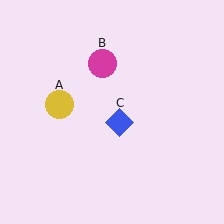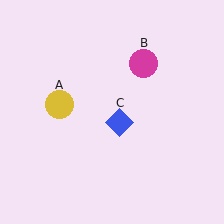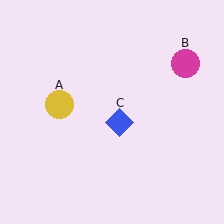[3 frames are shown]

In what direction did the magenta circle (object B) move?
The magenta circle (object B) moved right.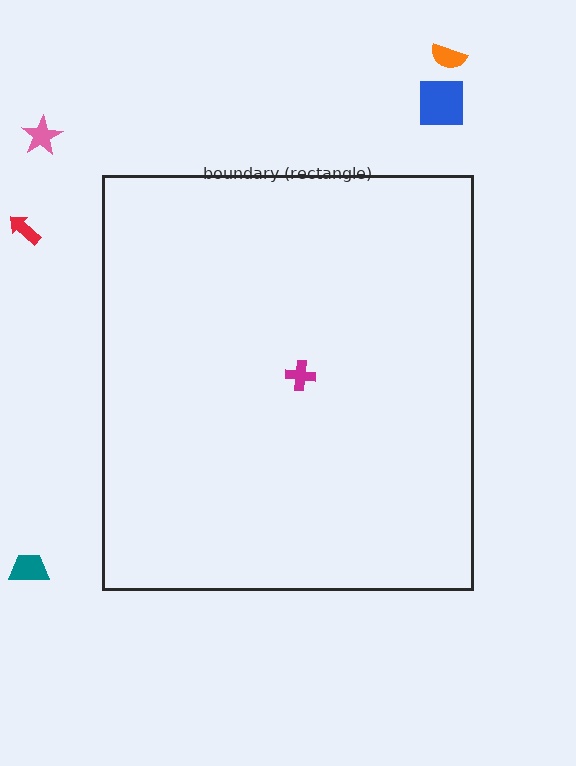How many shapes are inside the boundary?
1 inside, 5 outside.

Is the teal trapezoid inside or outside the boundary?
Outside.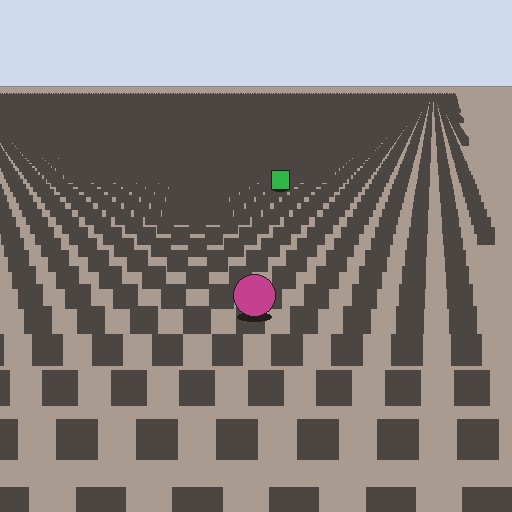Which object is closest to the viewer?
The magenta circle is closest. The texture marks near it are larger and more spread out.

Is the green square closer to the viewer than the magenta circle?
No. The magenta circle is closer — you can tell from the texture gradient: the ground texture is coarser near it.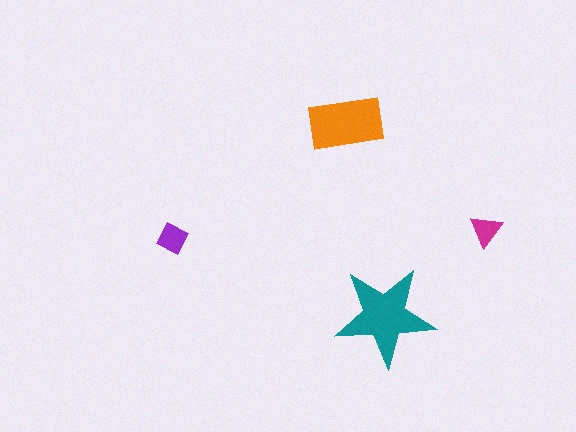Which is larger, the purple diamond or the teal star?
The teal star.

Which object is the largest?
The teal star.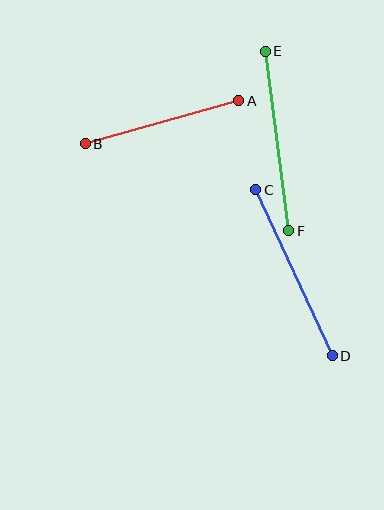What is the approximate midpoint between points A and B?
The midpoint is at approximately (162, 122) pixels.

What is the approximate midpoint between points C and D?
The midpoint is at approximately (294, 273) pixels.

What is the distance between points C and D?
The distance is approximately 183 pixels.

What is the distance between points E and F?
The distance is approximately 181 pixels.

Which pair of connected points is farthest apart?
Points C and D are farthest apart.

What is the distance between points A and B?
The distance is approximately 159 pixels.